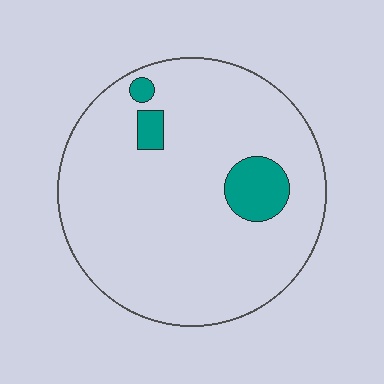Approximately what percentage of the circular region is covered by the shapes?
Approximately 10%.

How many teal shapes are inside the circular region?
3.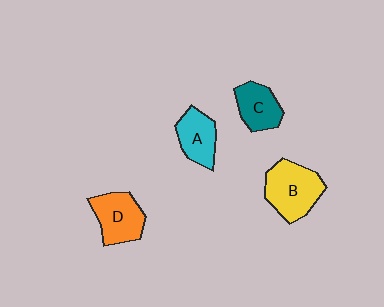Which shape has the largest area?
Shape B (yellow).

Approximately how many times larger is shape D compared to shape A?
Approximately 1.2 times.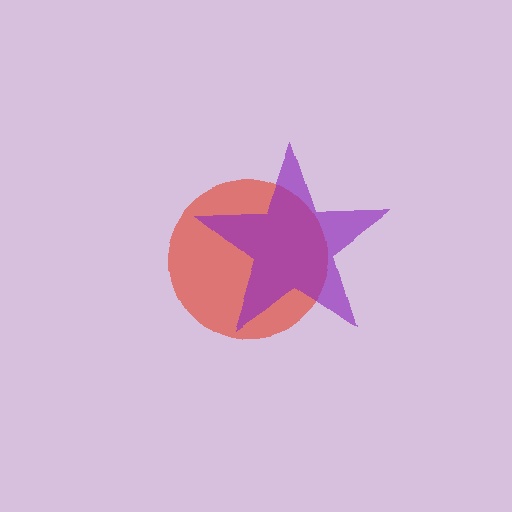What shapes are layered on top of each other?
The layered shapes are: a red circle, a purple star.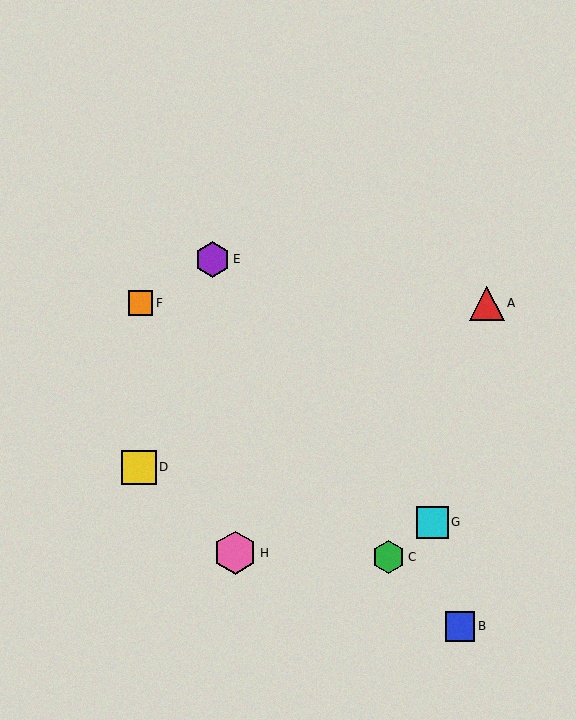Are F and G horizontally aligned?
No, F is at y≈303 and G is at y≈522.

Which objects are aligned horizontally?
Objects A, F are aligned horizontally.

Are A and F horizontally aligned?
Yes, both are at y≈303.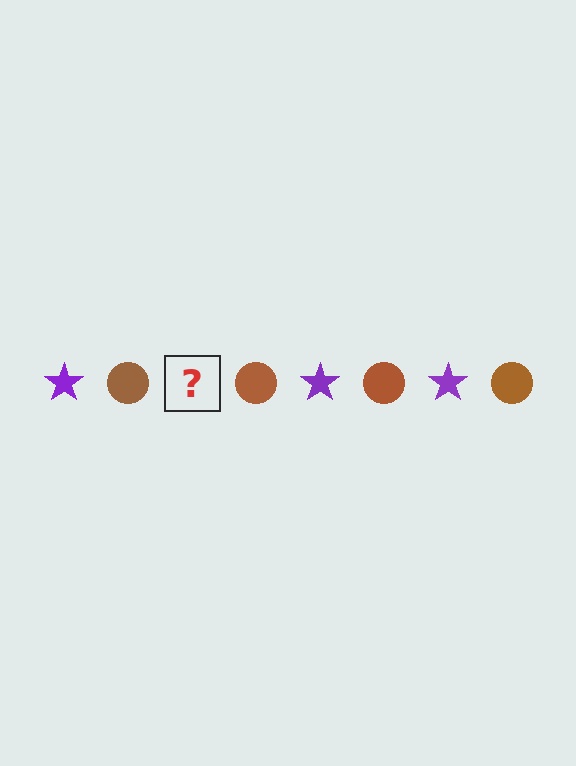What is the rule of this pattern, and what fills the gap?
The rule is that the pattern alternates between purple star and brown circle. The gap should be filled with a purple star.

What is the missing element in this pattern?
The missing element is a purple star.